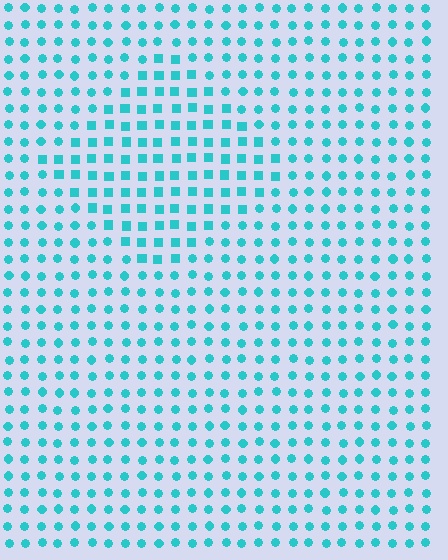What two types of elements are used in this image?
The image uses squares inside the diamond region and circles outside it.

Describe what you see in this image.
The image is filled with small cyan elements arranged in a uniform grid. A diamond-shaped region contains squares, while the surrounding area contains circles. The boundary is defined purely by the change in element shape.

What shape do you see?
I see a diamond.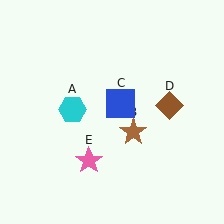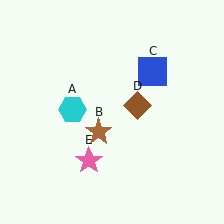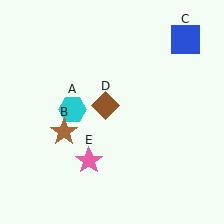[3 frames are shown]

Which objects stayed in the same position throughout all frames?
Cyan hexagon (object A) and pink star (object E) remained stationary.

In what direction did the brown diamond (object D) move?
The brown diamond (object D) moved left.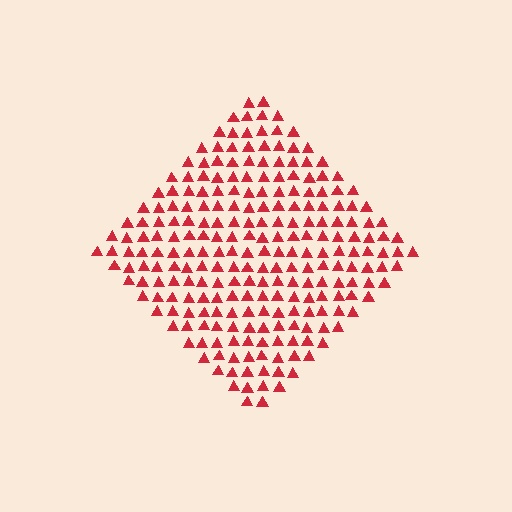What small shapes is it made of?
It is made of small triangles.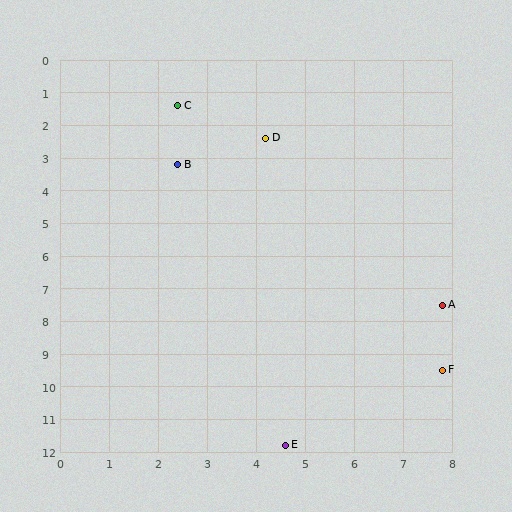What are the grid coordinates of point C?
Point C is at approximately (2.4, 1.4).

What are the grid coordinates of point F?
Point F is at approximately (7.8, 9.5).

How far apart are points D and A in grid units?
Points D and A are about 6.2 grid units apart.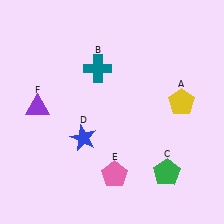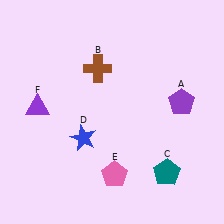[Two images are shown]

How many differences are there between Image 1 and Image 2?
There are 3 differences between the two images.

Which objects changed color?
A changed from yellow to purple. B changed from teal to brown. C changed from green to teal.